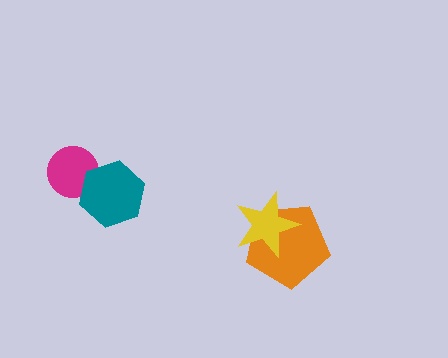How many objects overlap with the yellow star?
1 object overlaps with the yellow star.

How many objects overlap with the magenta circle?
1 object overlaps with the magenta circle.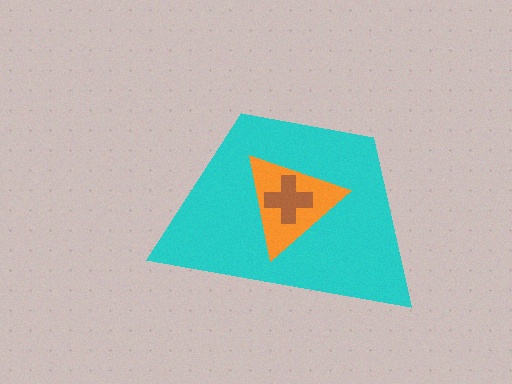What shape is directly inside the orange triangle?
The brown cross.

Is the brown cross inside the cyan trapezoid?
Yes.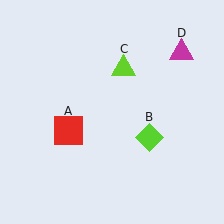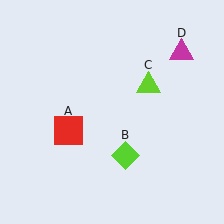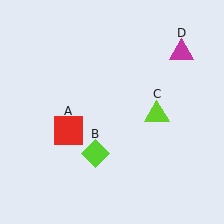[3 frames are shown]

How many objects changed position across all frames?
2 objects changed position: lime diamond (object B), lime triangle (object C).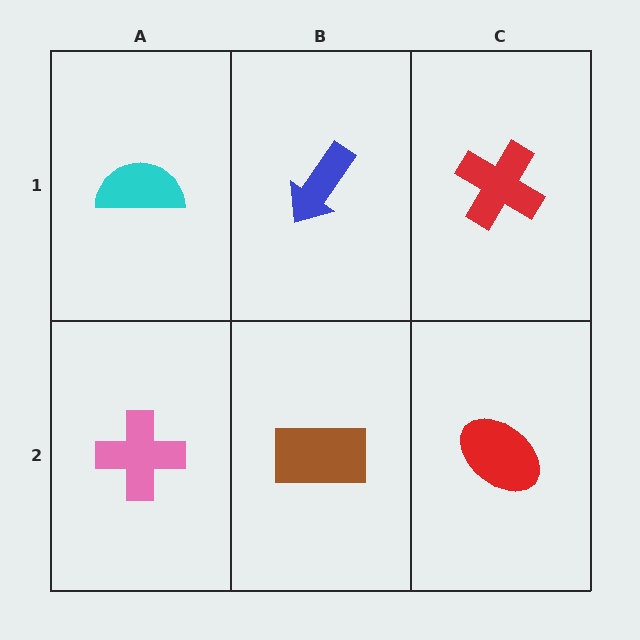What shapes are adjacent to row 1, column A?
A pink cross (row 2, column A), a blue arrow (row 1, column B).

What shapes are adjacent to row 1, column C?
A red ellipse (row 2, column C), a blue arrow (row 1, column B).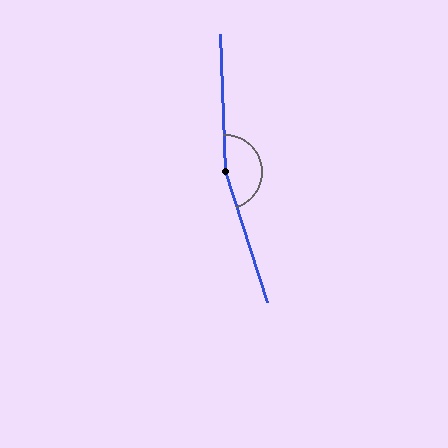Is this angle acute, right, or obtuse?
It is obtuse.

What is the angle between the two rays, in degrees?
Approximately 164 degrees.